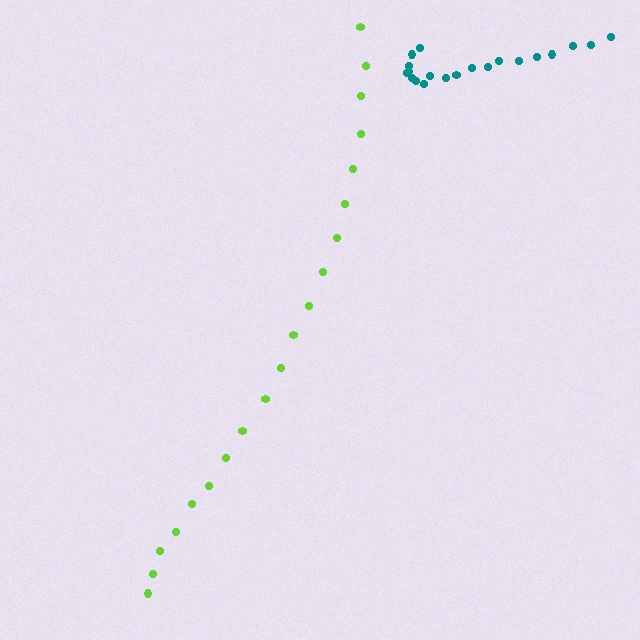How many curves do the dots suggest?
There are 2 distinct paths.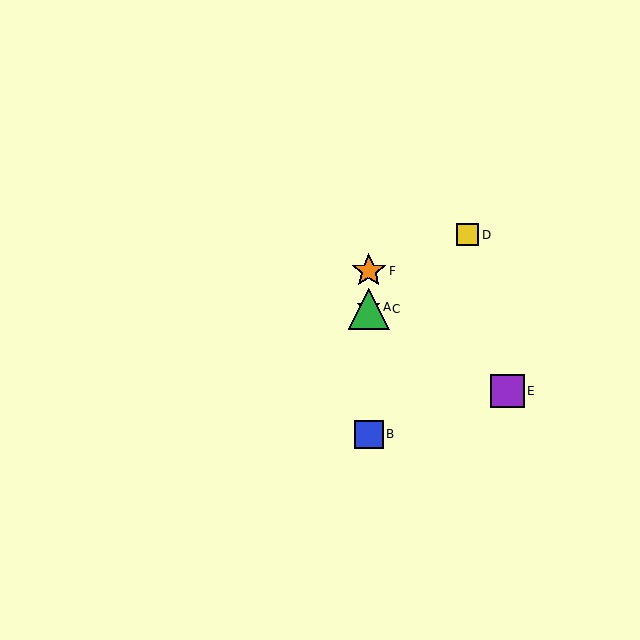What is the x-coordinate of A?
Object A is at x≈369.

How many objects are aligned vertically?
4 objects (A, B, C, F) are aligned vertically.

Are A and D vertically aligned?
No, A is at x≈369 and D is at x≈468.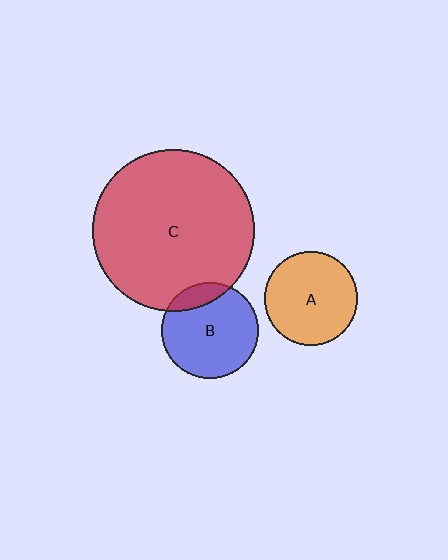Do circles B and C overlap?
Yes.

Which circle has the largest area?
Circle C (red).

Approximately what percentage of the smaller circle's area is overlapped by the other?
Approximately 15%.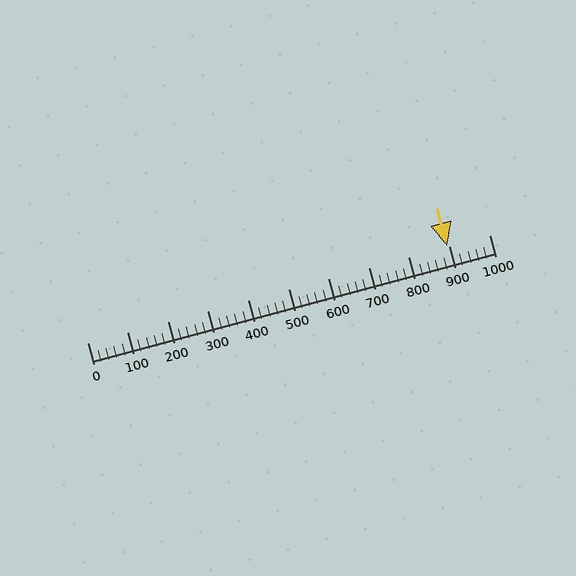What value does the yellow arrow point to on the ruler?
The yellow arrow points to approximately 894.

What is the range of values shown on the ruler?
The ruler shows values from 0 to 1000.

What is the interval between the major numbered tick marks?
The major tick marks are spaced 100 units apart.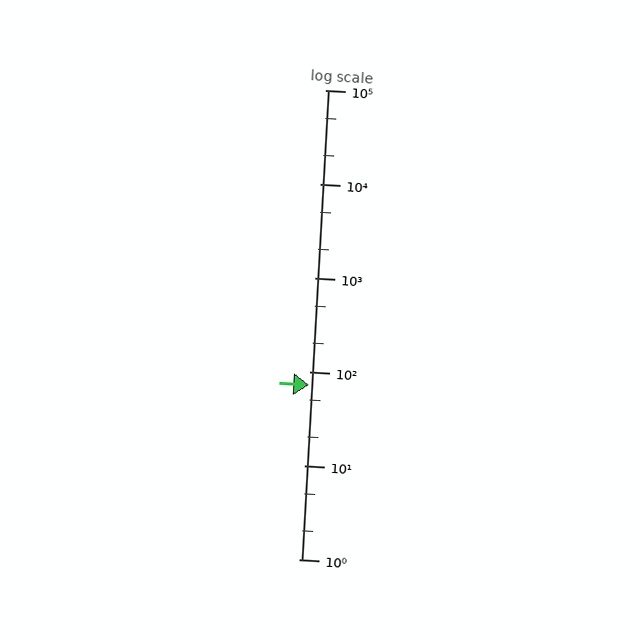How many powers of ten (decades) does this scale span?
The scale spans 5 decades, from 1 to 100000.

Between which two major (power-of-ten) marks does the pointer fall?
The pointer is between 10 and 100.